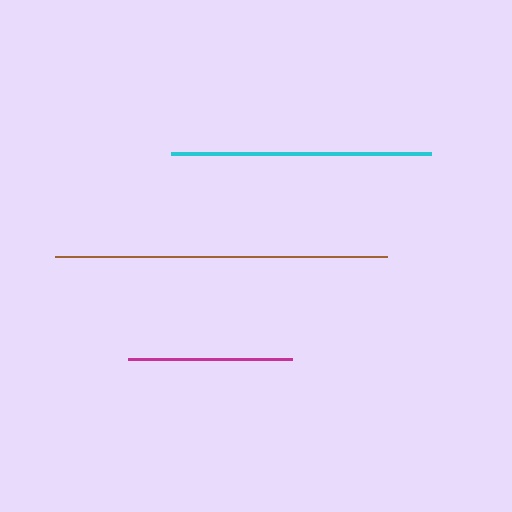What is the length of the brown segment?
The brown segment is approximately 332 pixels long.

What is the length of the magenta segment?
The magenta segment is approximately 164 pixels long.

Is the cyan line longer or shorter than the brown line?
The brown line is longer than the cyan line.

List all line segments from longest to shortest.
From longest to shortest: brown, cyan, magenta.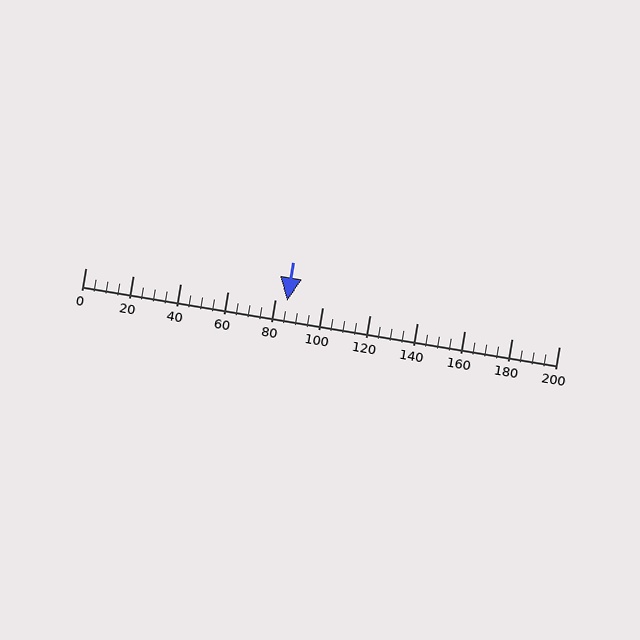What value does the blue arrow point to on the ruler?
The blue arrow points to approximately 85.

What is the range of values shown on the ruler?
The ruler shows values from 0 to 200.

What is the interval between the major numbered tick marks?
The major tick marks are spaced 20 units apart.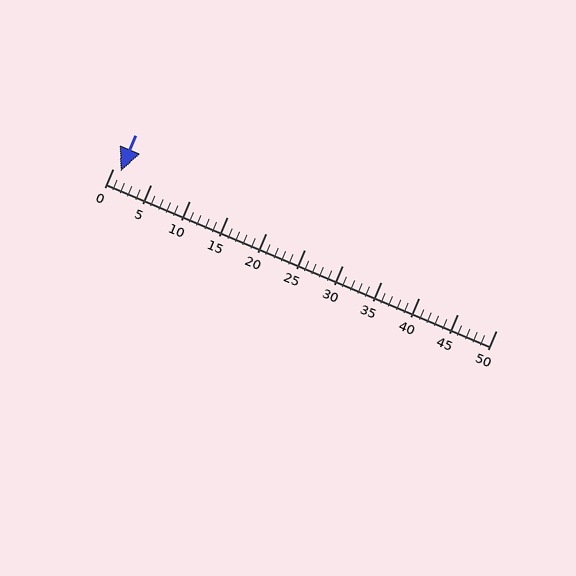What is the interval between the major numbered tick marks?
The major tick marks are spaced 5 units apart.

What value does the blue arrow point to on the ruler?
The blue arrow points to approximately 1.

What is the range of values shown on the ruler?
The ruler shows values from 0 to 50.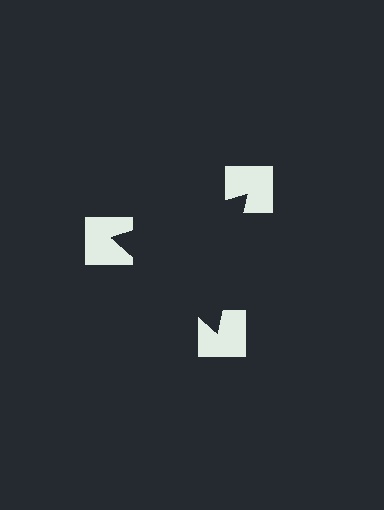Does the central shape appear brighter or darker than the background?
It typically appears slightly darker than the background, even though no actual brightness change is drawn.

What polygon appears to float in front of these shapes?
An illusory triangle — its edges are inferred from the aligned wedge cuts in the notched squares, not physically drawn.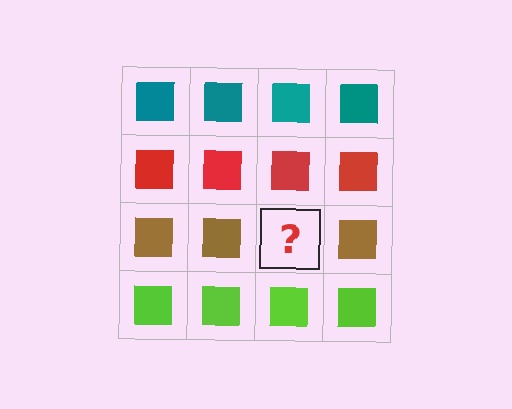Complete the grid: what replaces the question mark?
The question mark should be replaced with a brown square.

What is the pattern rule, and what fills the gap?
The rule is that each row has a consistent color. The gap should be filled with a brown square.